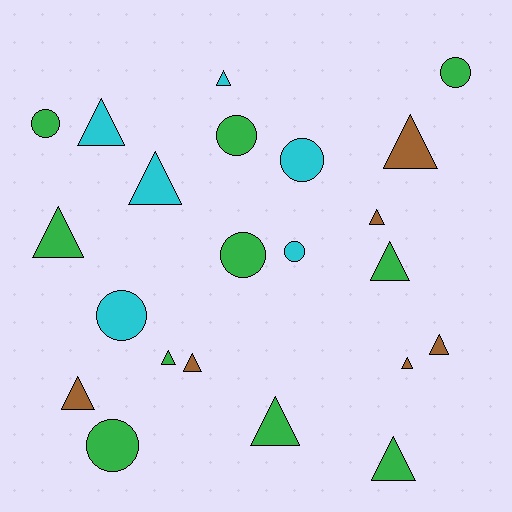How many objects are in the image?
There are 22 objects.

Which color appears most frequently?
Green, with 10 objects.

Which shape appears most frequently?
Triangle, with 14 objects.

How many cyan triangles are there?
There are 3 cyan triangles.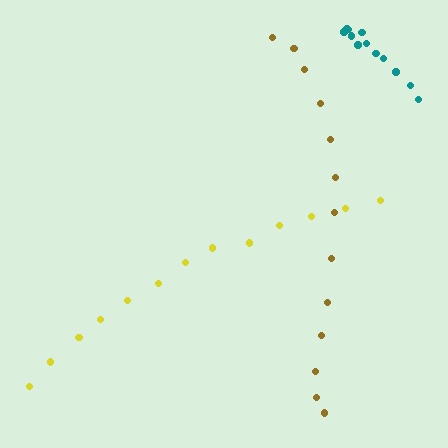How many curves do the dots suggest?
There are 3 distinct paths.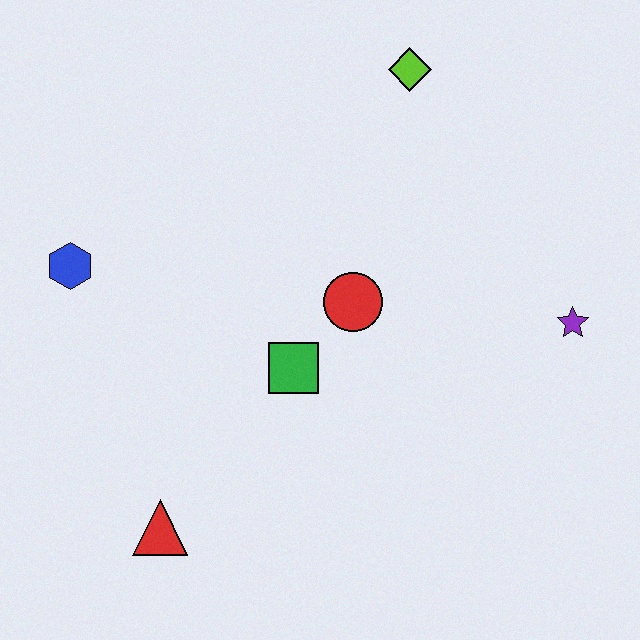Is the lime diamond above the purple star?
Yes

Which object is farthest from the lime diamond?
The red triangle is farthest from the lime diamond.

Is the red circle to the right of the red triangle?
Yes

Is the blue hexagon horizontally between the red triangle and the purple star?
No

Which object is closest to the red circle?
The green square is closest to the red circle.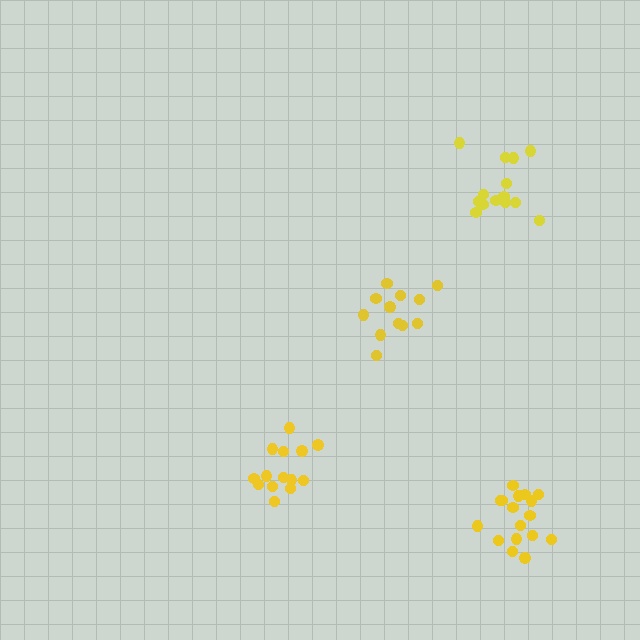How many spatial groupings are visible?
There are 4 spatial groupings.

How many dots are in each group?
Group 1: 12 dots, Group 2: 17 dots, Group 3: 14 dots, Group 4: 14 dots (57 total).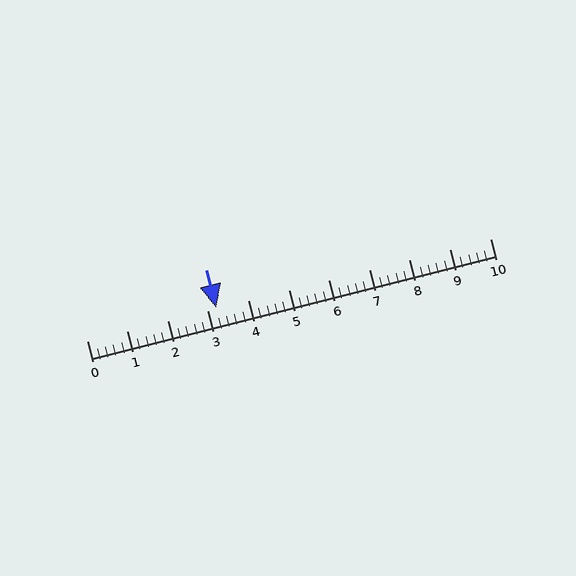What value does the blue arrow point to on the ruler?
The blue arrow points to approximately 3.2.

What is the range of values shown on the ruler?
The ruler shows values from 0 to 10.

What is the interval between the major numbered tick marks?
The major tick marks are spaced 1 units apart.